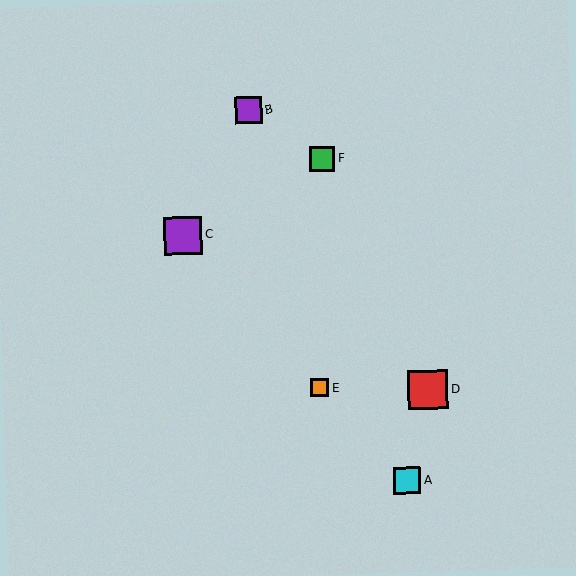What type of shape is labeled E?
Shape E is an orange square.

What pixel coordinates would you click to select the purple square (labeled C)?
Click at (183, 235) to select the purple square C.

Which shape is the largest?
The red square (labeled D) is the largest.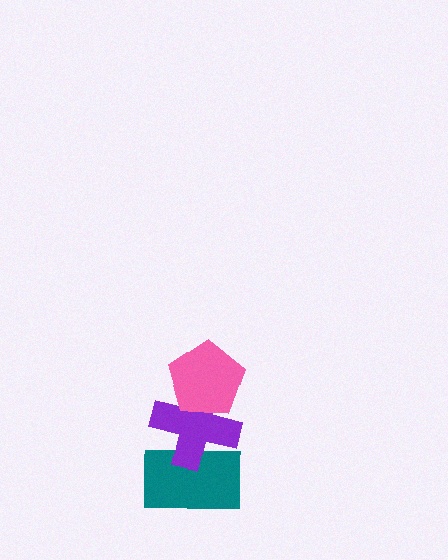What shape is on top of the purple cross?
The pink pentagon is on top of the purple cross.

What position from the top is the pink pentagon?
The pink pentagon is 1st from the top.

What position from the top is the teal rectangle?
The teal rectangle is 3rd from the top.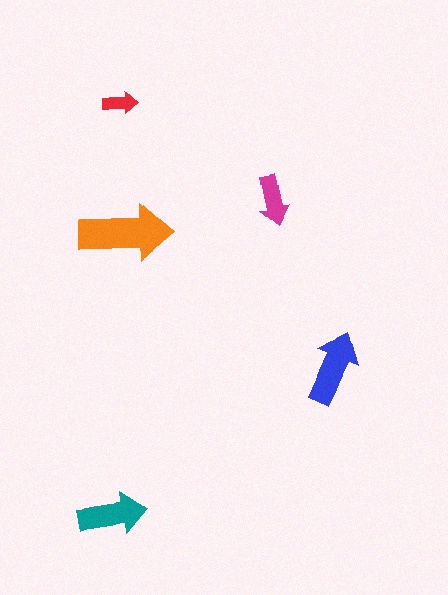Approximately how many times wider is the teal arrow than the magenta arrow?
About 1.5 times wider.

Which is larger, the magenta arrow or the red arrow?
The magenta one.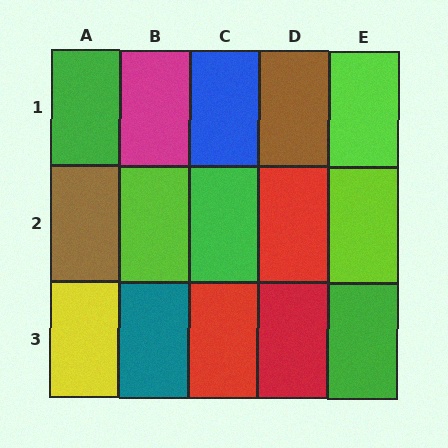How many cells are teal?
1 cell is teal.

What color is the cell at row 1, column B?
Magenta.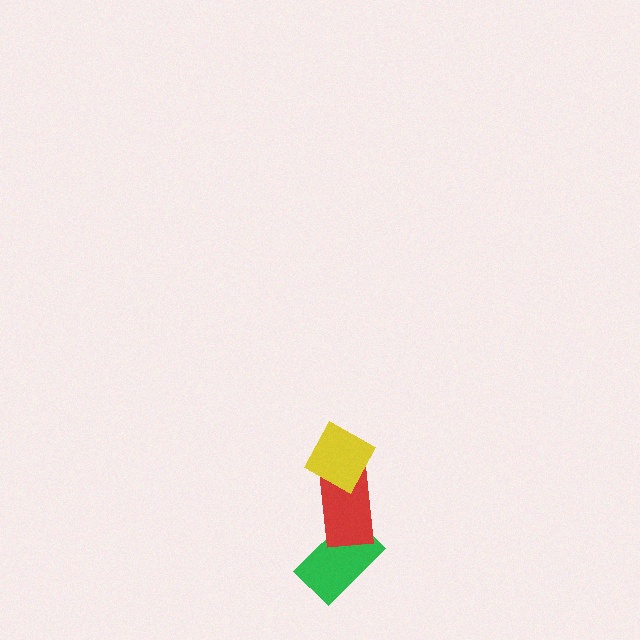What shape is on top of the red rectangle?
The yellow diamond is on top of the red rectangle.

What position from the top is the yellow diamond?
The yellow diamond is 1st from the top.